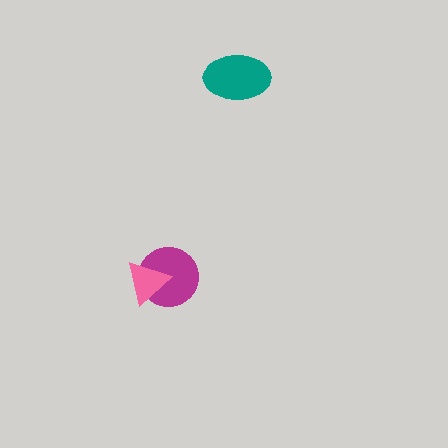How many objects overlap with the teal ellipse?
0 objects overlap with the teal ellipse.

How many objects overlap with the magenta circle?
1 object overlaps with the magenta circle.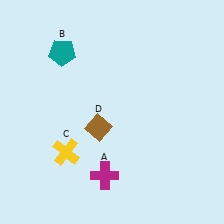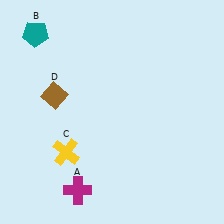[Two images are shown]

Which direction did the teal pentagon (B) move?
The teal pentagon (B) moved left.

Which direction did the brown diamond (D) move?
The brown diamond (D) moved left.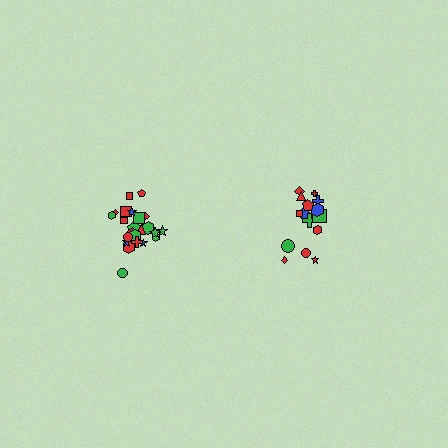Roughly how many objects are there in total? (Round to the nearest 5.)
Roughly 40 objects in total.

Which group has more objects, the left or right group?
The left group.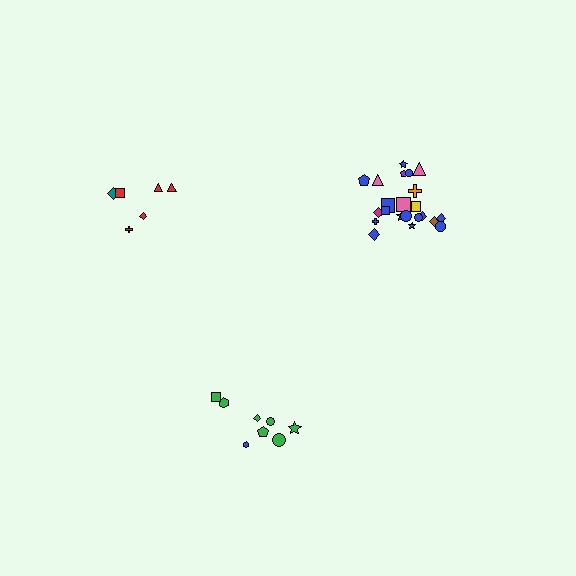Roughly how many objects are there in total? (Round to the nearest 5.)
Roughly 35 objects in total.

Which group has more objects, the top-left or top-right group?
The top-right group.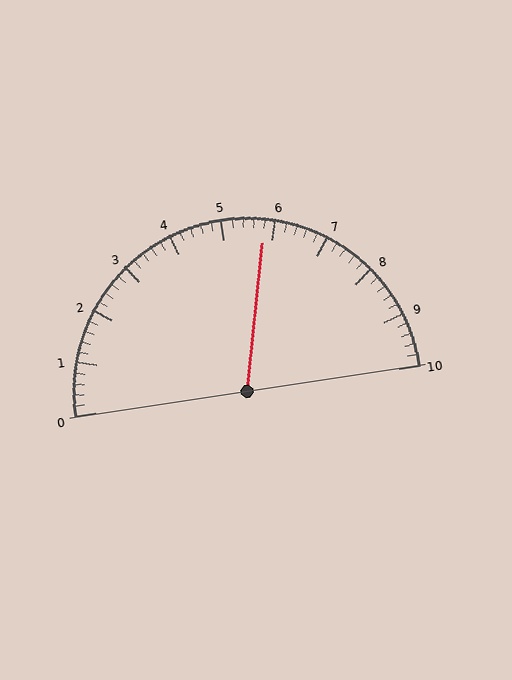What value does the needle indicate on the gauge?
The needle indicates approximately 5.8.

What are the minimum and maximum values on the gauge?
The gauge ranges from 0 to 10.